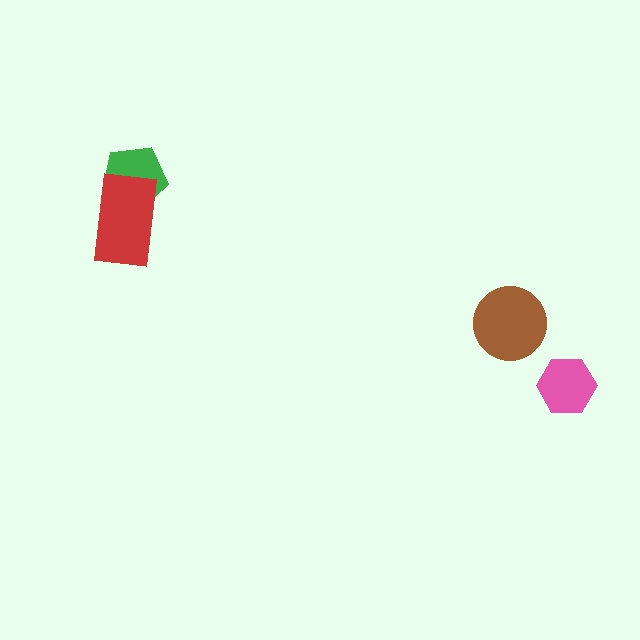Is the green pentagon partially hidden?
Yes, it is partially covered by another shape.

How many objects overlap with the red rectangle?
1 object overlaps with the red rectangle.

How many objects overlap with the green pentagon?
1 object overlaps with the green pentagon.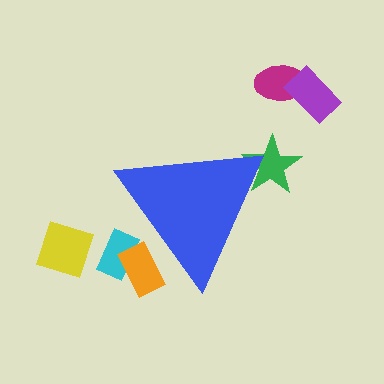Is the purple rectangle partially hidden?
No, the purple rectangle is fully visible.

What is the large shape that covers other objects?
A blue triangle.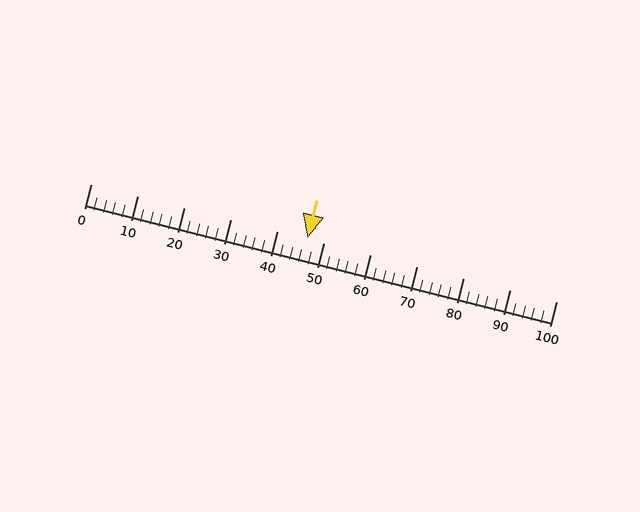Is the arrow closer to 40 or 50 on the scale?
The arrow is closer to 50.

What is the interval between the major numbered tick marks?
The major tick marks are spaced 10 units apart.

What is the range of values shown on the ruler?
The ruler shows values from 0 to 100.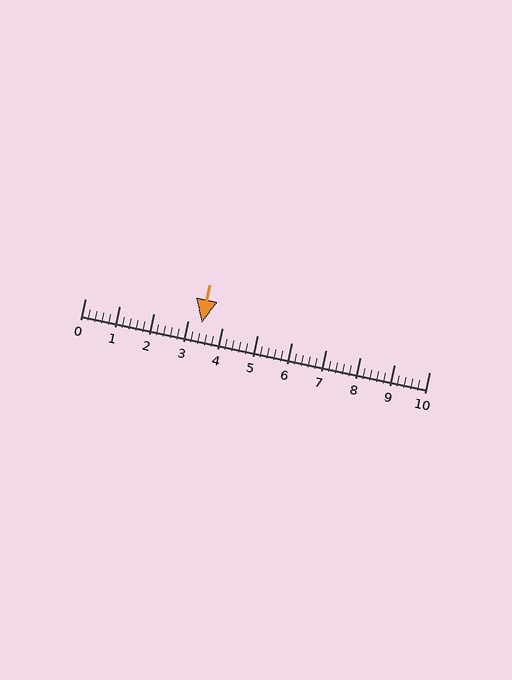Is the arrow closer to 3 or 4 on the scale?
The arrow is closer to 3.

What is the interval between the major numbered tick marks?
The major tick marks are spaced 1 units apart.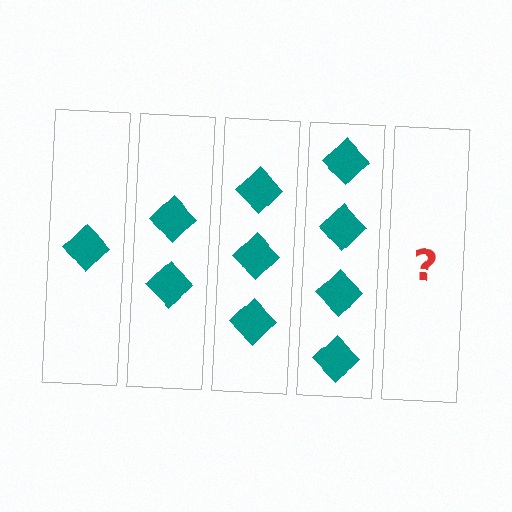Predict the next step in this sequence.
The next step is 5 diamonds.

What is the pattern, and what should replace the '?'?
The pattern is that each step adds one more diamond. The '?' should be 5 diamonds.